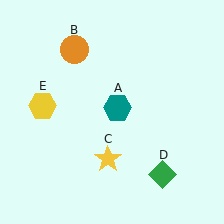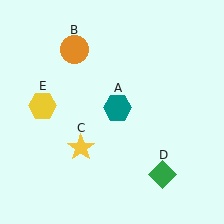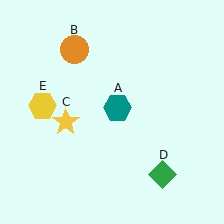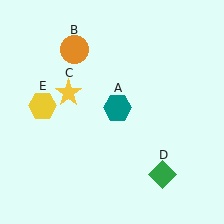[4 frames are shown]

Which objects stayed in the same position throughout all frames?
Teal hexagon (object A) and orange circle (object B) and green diamond (object D) and yellow hexagon (object E) remained stationary.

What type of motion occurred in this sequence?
The yellow star (object C) rotated clockwise around the center of the scene.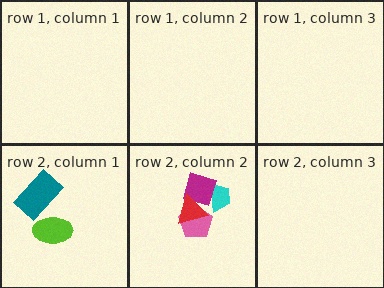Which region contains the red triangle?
The row 2, column 2 region.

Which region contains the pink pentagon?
The row 2, column 2 region.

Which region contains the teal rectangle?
The row 2, column 1 region.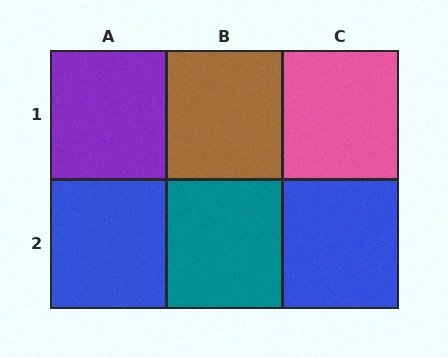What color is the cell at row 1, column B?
Brown.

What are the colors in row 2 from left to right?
Blue, teal, blue.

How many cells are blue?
2 cells are blue.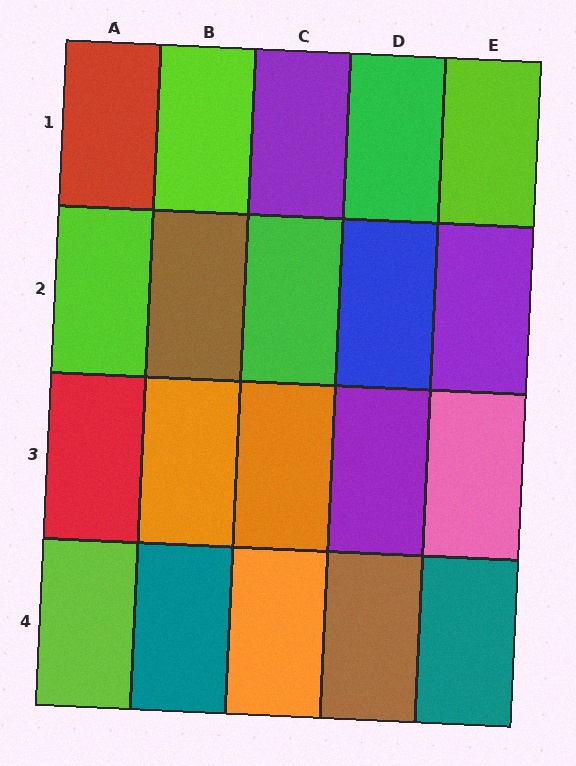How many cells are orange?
3 cells are orange.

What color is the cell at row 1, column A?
Red.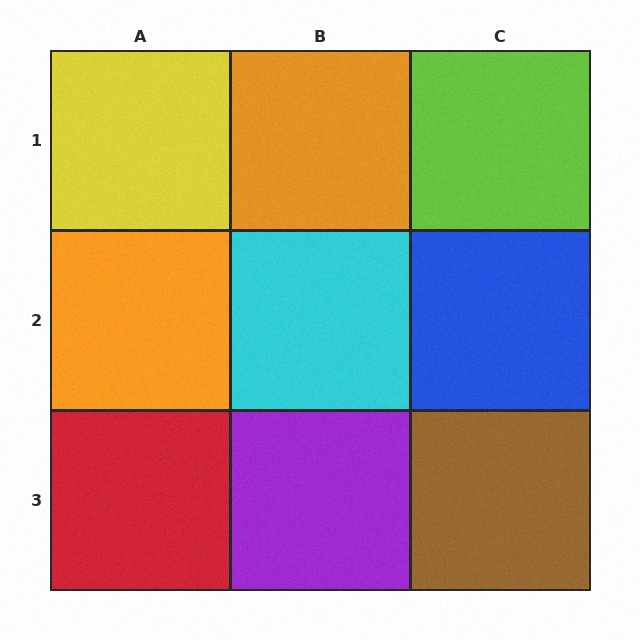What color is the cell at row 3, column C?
Brown.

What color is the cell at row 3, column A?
Red.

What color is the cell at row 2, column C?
Blue.